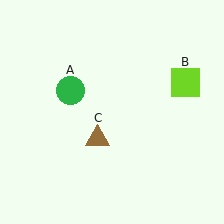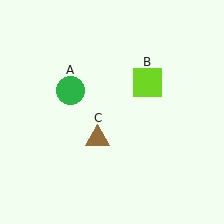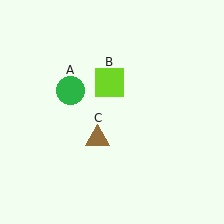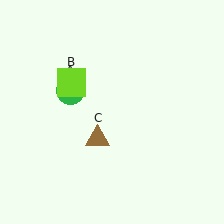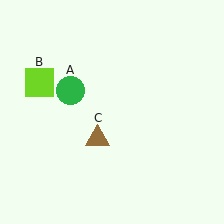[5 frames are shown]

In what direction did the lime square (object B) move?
The lime square (object B) moved left.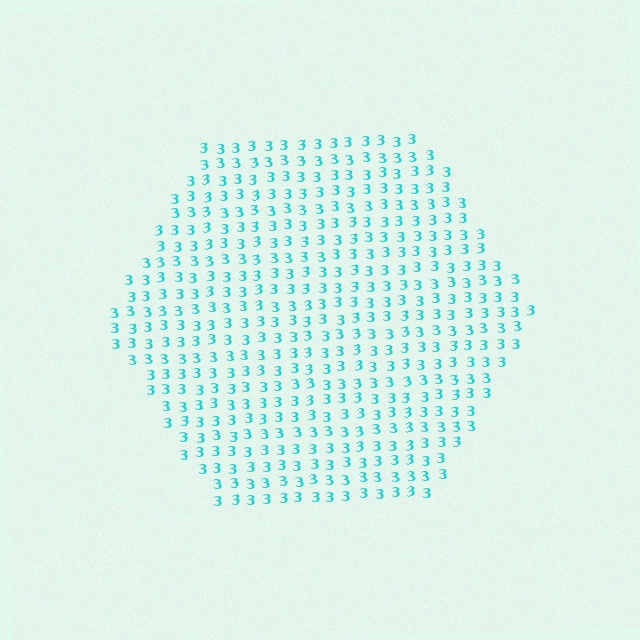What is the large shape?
The large shape is a hexagon.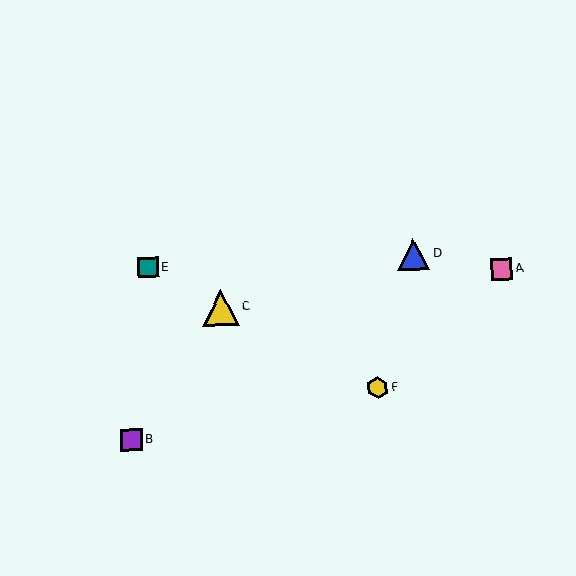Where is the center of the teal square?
The center of the teal square is at (148, 267).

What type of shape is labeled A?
Shape A is a pink square.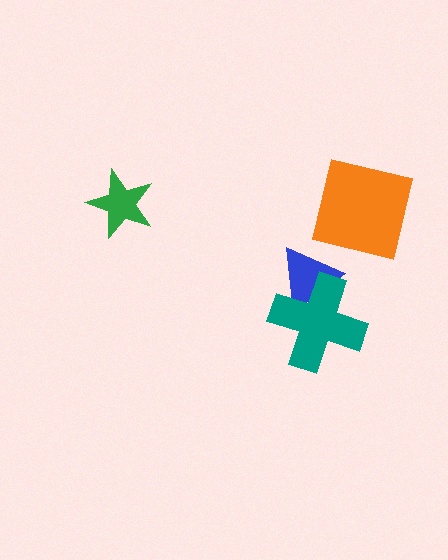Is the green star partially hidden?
No, no other shape covers it.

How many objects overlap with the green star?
0 objects overlap with the green star.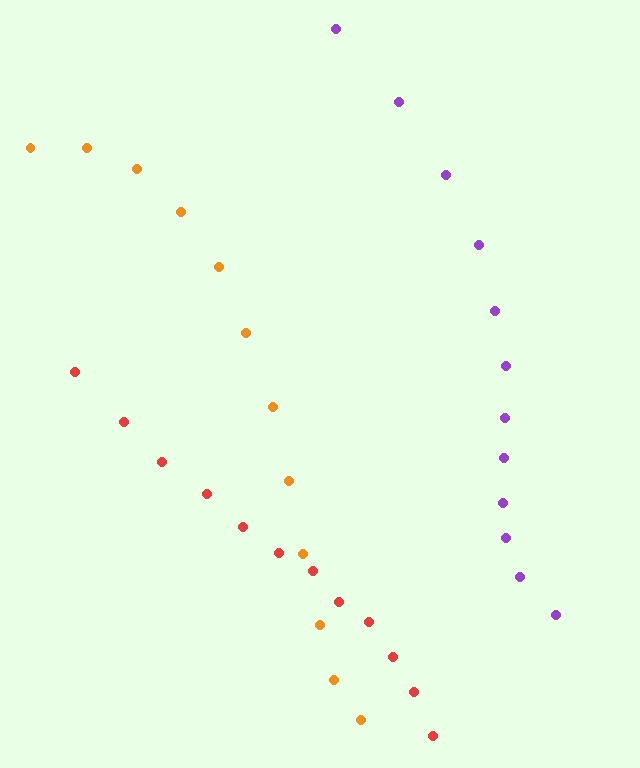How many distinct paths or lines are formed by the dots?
There are 3 distinct paths.